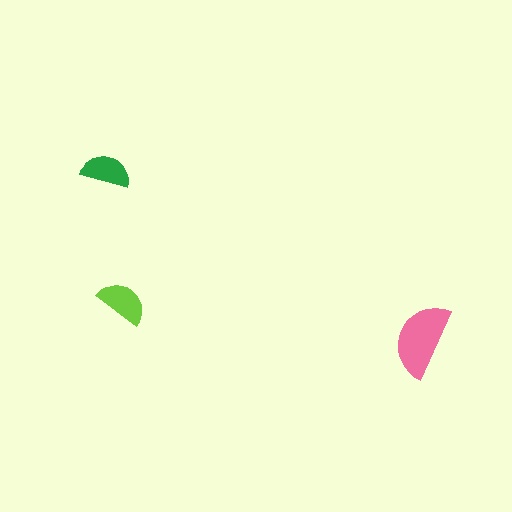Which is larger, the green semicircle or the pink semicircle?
The pink one.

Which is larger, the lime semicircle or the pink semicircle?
The pink one.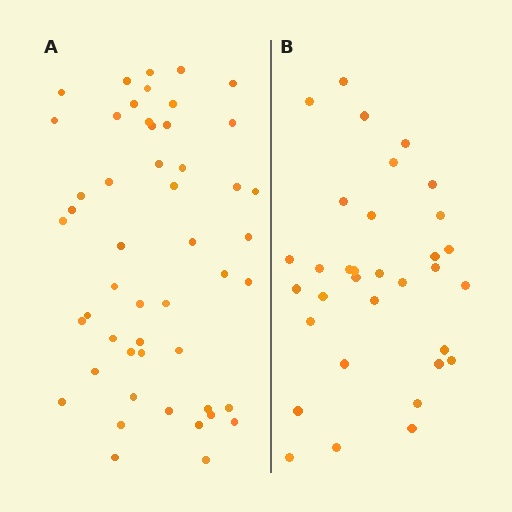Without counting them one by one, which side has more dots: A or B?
Region A (the left region) has more dots.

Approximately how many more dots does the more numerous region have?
Region A has approximately 15 more dots than region B.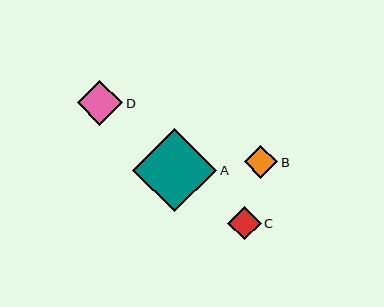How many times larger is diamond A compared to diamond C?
Diamond A is approximately 2.5 times the size of diamond C.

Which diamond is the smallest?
Diamond B is the smallest with a size of approximately 33 pixels.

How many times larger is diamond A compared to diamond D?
Diamond A is approximately 1.8 times the size of diamond D.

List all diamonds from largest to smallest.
From largest to smallest: A, D, C, B.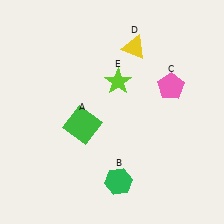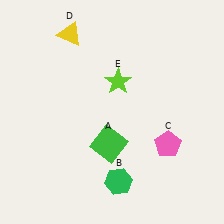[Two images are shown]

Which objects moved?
The objects that moved are: the green square (A), the pink pentagon (C), the yellow triangle (D).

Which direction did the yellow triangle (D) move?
The yellow triangle (D) moved left.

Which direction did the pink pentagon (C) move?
The pink pentagon (C) moved down.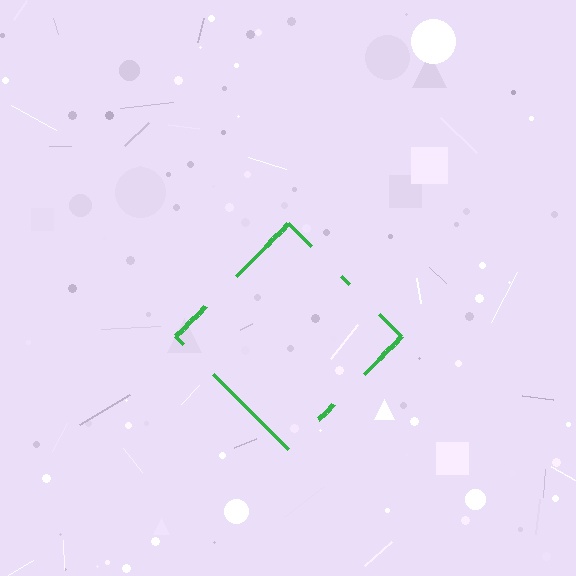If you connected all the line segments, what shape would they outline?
They would outline a diamond.